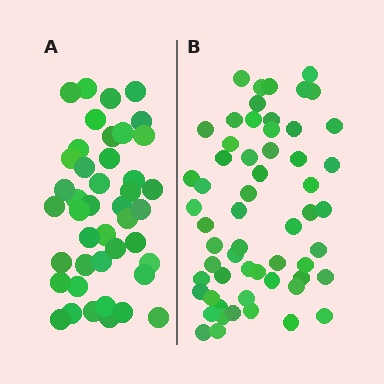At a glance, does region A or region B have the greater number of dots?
Region B (the right region) has more dots.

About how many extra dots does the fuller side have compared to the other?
Region B has approximately 15 more dots than region A.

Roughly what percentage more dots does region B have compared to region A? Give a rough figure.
About 35% more.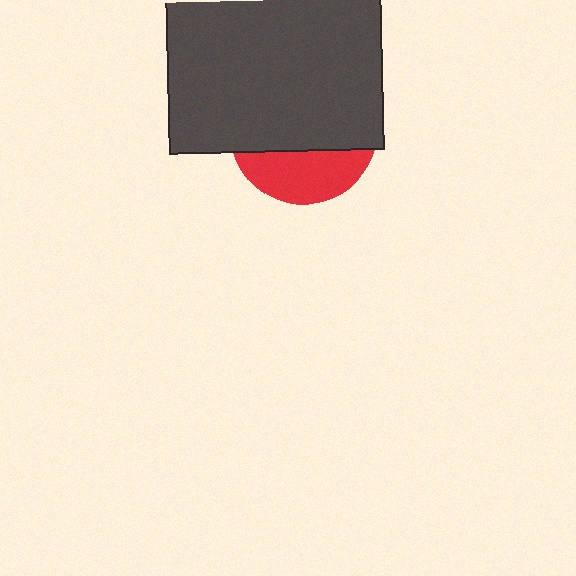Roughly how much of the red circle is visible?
A small part of it is visible (roughly 33%).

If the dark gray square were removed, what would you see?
You would see the complete red circle.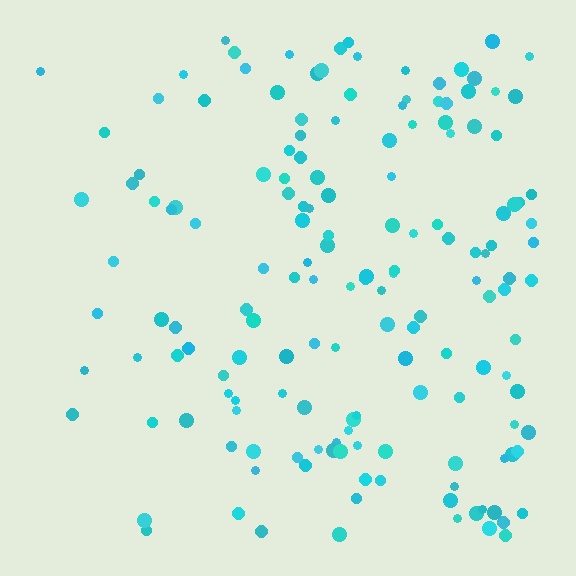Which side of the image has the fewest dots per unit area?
The left.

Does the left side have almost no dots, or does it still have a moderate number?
Still a moderate number, just noticeably fewer than the right.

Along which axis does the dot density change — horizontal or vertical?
Horizontal.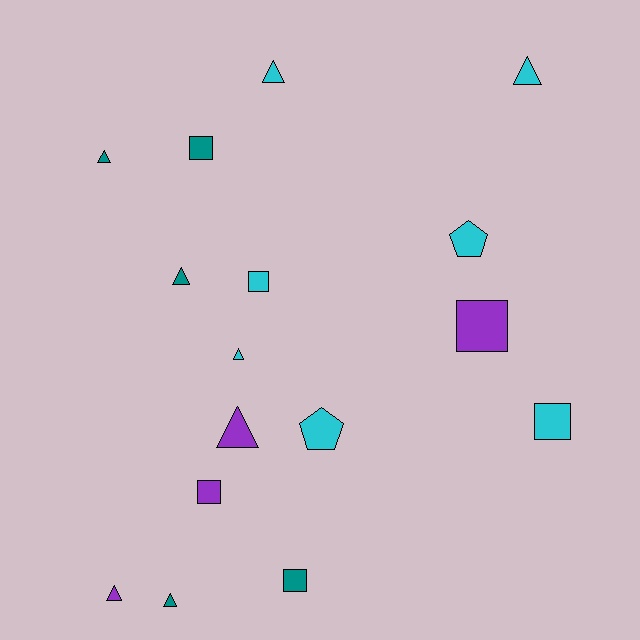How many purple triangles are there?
There are 2 purple triangles.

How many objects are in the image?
There are 16 objects.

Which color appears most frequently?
Cyan, with 7 objects.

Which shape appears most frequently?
Triangle, with 8 objects.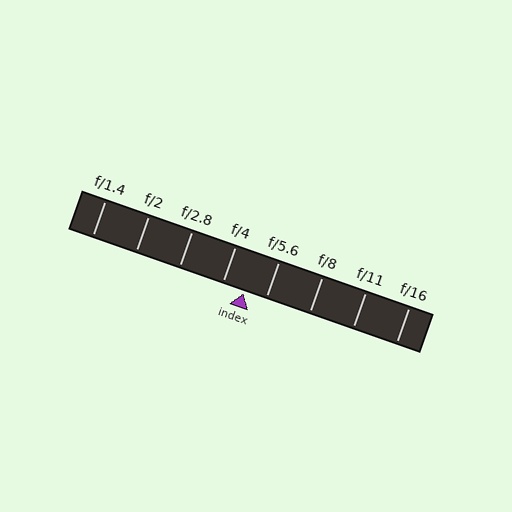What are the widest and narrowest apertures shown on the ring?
The widest aperture shown is f/1.4 and the narrowest is f/16.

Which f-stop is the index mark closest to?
The index mark is closest to f/5.6.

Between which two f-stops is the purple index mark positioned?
The index mark is between f/4 and f/5.6.